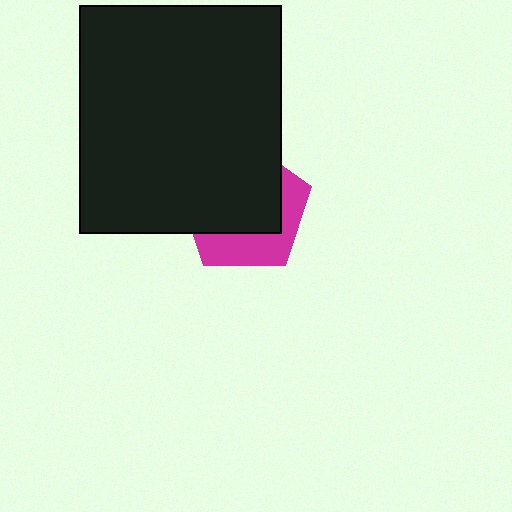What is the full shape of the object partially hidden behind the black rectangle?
The partially hidden object is a magenta pentagon.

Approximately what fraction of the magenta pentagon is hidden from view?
Roughly 63% of the magenta pentagon is hidden behind the black rectangle.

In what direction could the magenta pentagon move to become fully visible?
The magenta pentagon could move toward the lower-right. That would shift it out from behind the black rectangle entirely.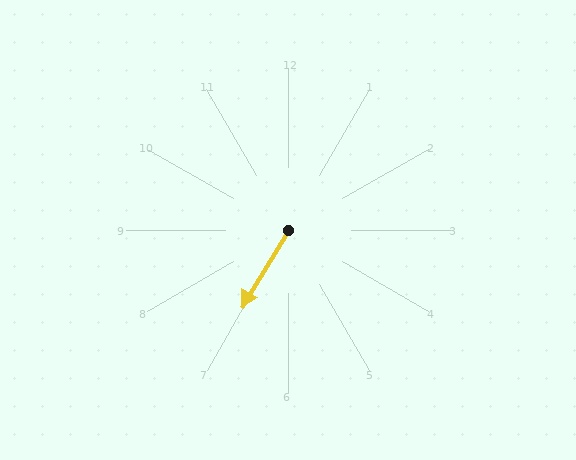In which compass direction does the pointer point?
Southwest.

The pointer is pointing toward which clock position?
Roughly 7 o'clock.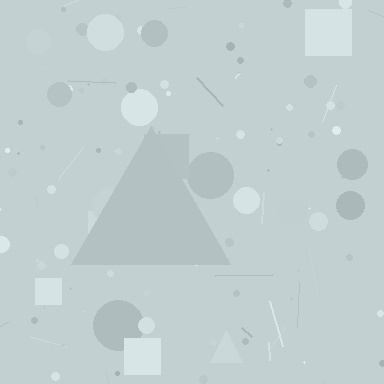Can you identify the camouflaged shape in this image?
The camouflaged shape is a triangle.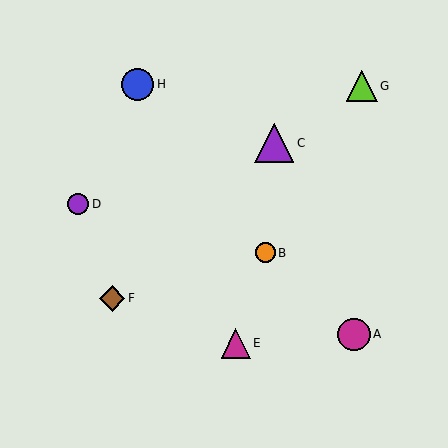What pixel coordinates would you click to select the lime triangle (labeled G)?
Click at (362, 86) to select the lime triangle G.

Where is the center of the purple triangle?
The center of the purple triangle is at (274, 143).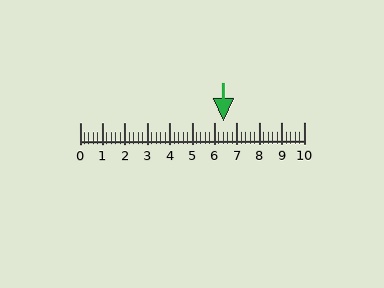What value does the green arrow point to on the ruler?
The green arrow points to approximately 6.4.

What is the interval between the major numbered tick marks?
The major tick marks are spaced 1 units apart.